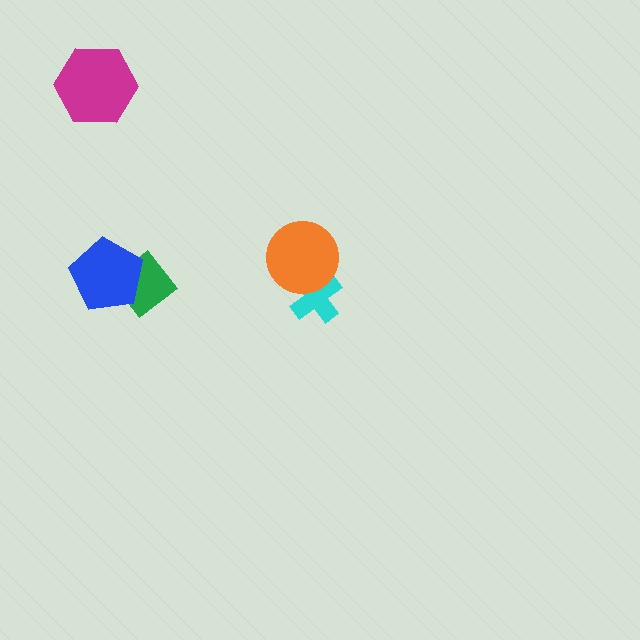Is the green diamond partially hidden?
Yes, it is partially covered by another shape.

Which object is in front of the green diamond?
The blue pentagon is in front of the green diamond.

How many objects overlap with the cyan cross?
1 object overlaps with the cyan cross.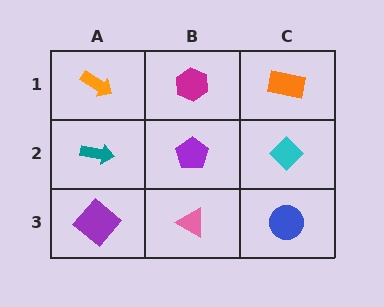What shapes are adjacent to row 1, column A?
A teal arrow (row 2, column A), a magenta hexagon (row 1, column B).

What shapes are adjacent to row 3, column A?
A teal arrow (row 2, column A), a pink triangle (row 3, column B).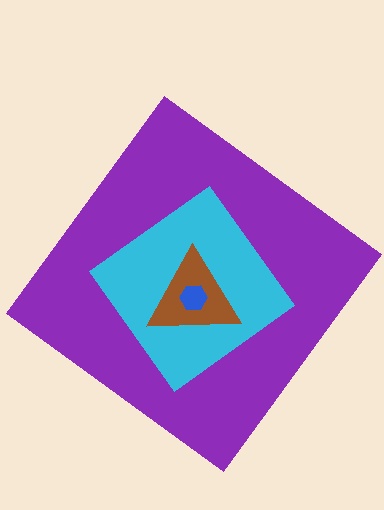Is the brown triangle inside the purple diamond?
Yes.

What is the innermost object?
The blue hexagon.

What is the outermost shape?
The purple diamond.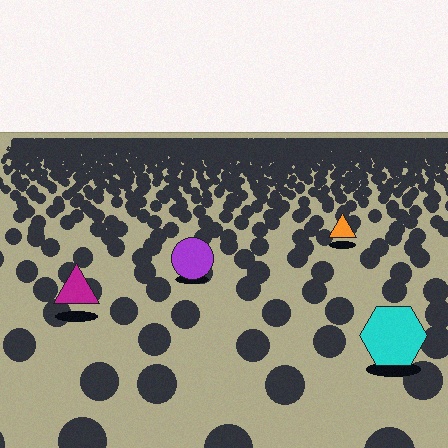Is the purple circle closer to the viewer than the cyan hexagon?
No. The cyan hexagon is closer — you can tell from the texture gradient: the ground texture is coarser near it.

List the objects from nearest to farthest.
From nearest to farthest: the cyan hexagon, the magenta triangle, the purple circle, the orange triangle.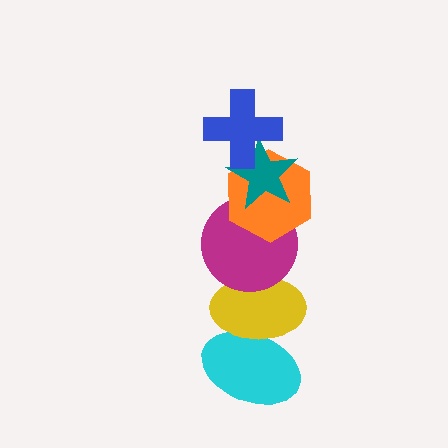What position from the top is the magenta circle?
The magenta circle is 4th from the top.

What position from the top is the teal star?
The teal star is 2nd from the top.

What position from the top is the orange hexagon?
The orange hexagon is 3rd from the top.